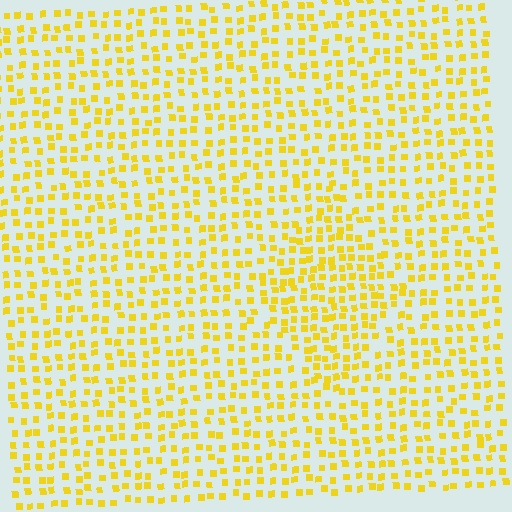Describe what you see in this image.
The image contains small yellow elements arranged at two different densities. A diamond-shaped region is visible where the elements are more densely packed than the surrounding area.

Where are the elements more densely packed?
The elements are more densely packed inside the diamond boundary.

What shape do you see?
I see a diamond.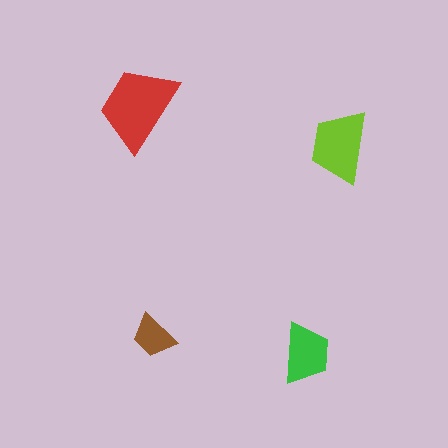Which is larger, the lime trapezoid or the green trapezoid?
The lime one.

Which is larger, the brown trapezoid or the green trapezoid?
The green one.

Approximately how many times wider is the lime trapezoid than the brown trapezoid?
About 1.5 times wider.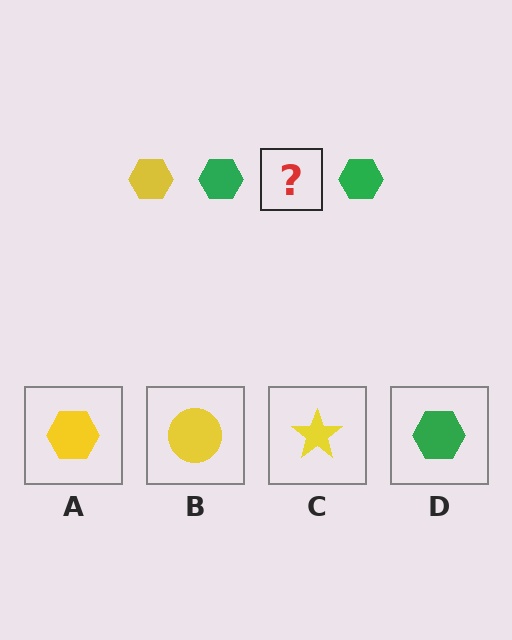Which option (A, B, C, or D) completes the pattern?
A.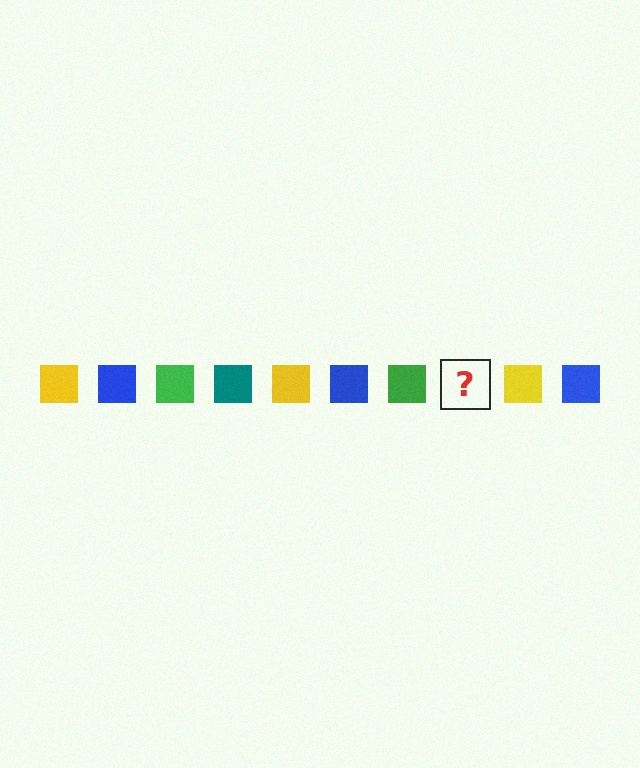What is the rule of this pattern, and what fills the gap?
The rule is that the pattern cycles through yellow, blue, green, teal squares. The gap should be filled with a teal square.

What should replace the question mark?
The question mark should be replaced with a teal square.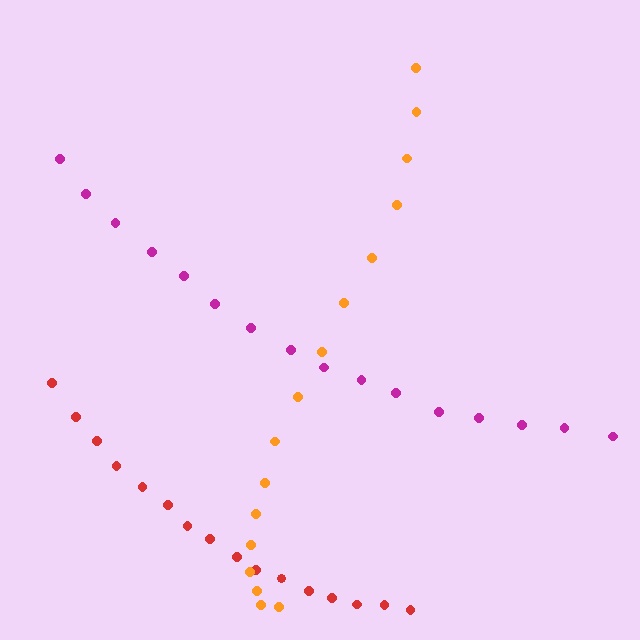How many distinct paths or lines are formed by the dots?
There are 3 distinct paths.